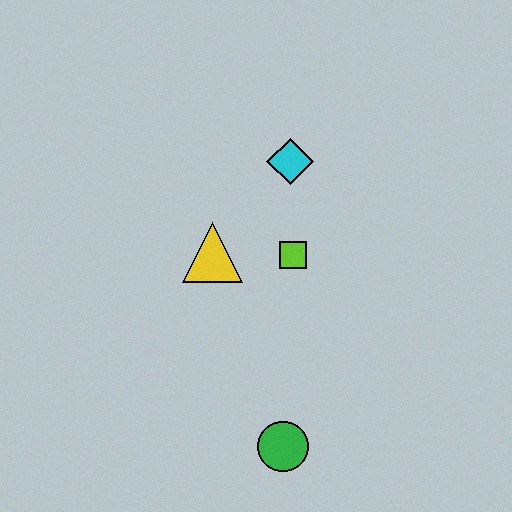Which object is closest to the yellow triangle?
The lime square is closest to the yellow triangle.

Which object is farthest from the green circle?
The cyan diamond is farthest from the green circle.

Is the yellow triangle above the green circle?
Yes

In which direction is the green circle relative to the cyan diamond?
The green circle is below the cyan diamond.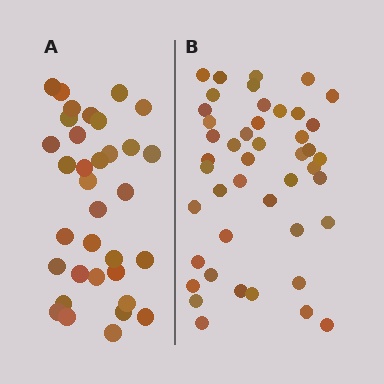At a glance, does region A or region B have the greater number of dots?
Region B (the right region) has more dots.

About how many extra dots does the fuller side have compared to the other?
Region B has roughly 12 or so more dots than region A.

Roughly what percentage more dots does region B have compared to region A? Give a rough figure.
About 30% more.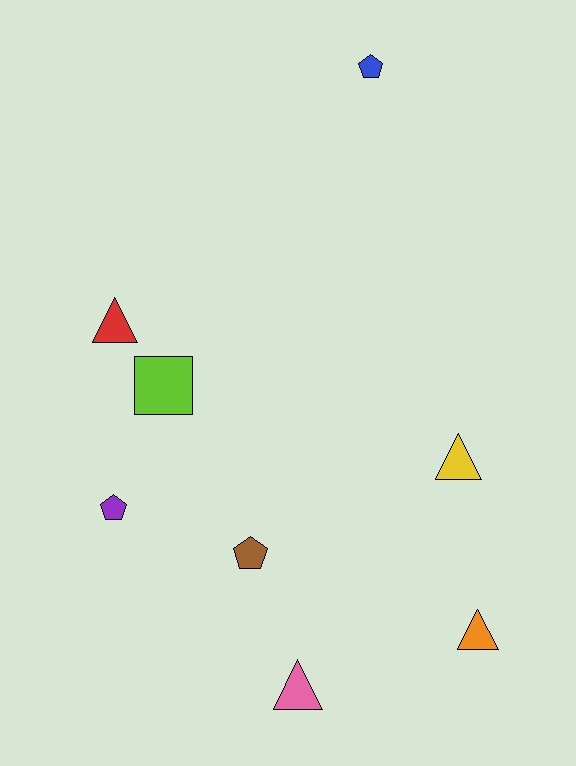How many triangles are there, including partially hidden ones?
There are 4 triangles.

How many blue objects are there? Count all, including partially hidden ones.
There is 1 blue object.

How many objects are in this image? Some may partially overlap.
There are 8 objects.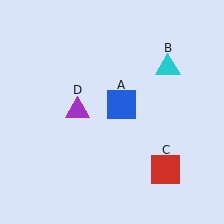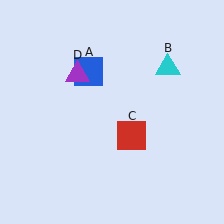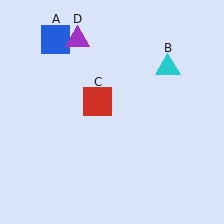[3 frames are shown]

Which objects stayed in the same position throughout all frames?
Cyan triangle (object B) remained stationary.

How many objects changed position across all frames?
3 objects changed position: blue square (object A), red square (object C), purple triangle (object D).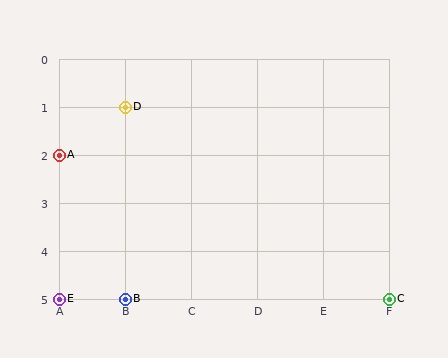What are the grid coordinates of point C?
Point C is at grid coordinates (F, 5).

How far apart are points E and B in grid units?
Points E and B are 1 column apart.